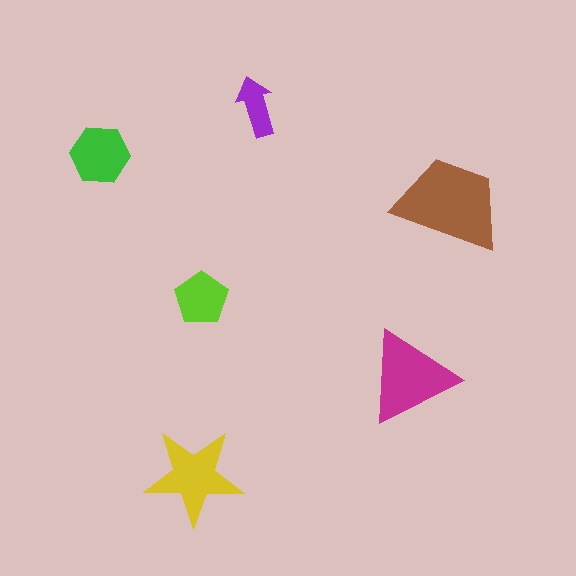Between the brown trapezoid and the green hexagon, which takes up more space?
The brown trapezoid.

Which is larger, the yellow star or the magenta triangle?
The magenta triangle.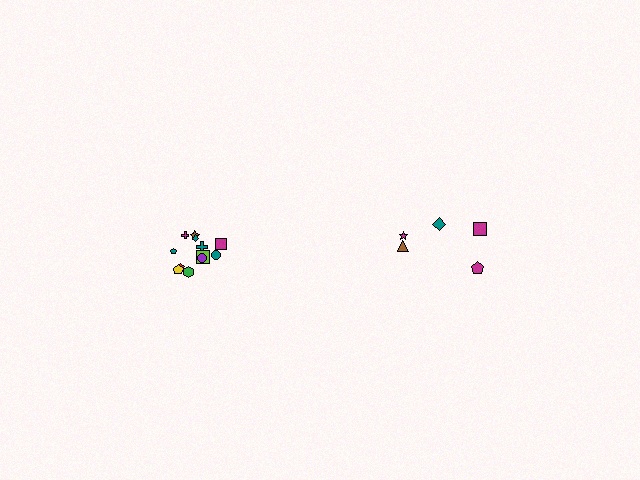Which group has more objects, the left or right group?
The left group.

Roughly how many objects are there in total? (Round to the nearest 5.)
Roughly 15 objects in total.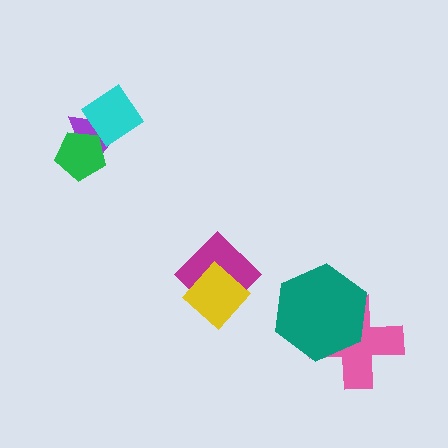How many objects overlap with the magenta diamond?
1 object overlaps with the magenta diamond.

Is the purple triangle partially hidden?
Yes, it is partially covered by another shape.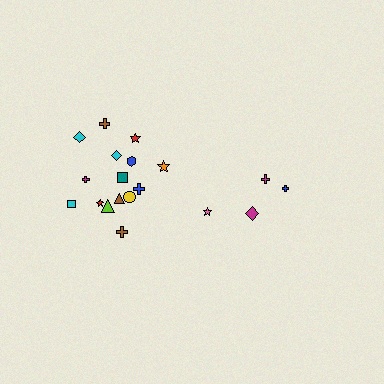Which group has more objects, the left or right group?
The left group.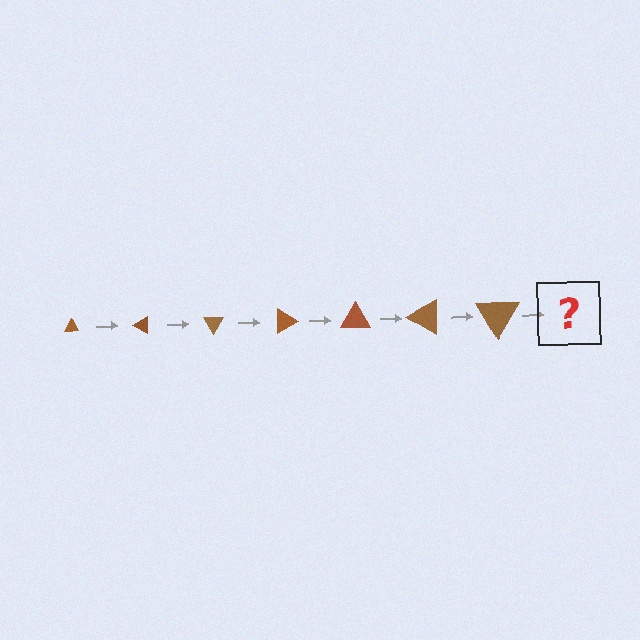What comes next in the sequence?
The next element should be a triangle, larger than the previous one and rotated 210 degrees from the start.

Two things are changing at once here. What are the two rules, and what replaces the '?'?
The two rules are that the triangle grows larger each step and it rotates 30 degrees each step. The '?' should be a triangle, larger than the previous one and rotated 210 degrees from the start.